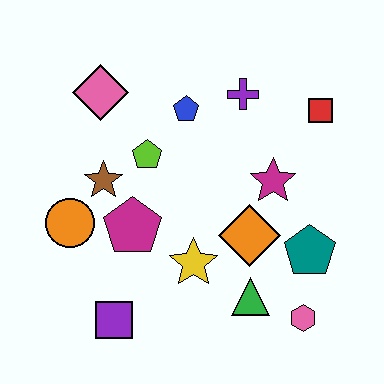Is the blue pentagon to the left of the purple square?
No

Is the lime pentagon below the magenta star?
No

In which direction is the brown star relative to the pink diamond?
The brown star is below the pink diamond.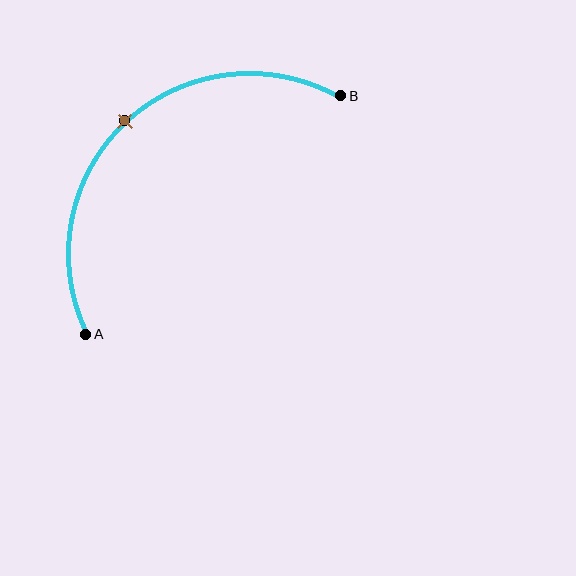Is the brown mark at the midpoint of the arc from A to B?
Yes. The brown mark lies on the arc at equal arc-length from both A and B — it is the arc midpoint.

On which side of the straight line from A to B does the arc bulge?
The arc bulges above and to the left of the straight line connecting A and B.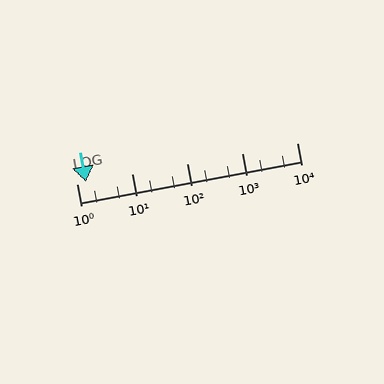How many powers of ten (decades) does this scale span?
The scale spans 4 decades, from 1 to 10000.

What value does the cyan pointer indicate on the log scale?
The pointer indicates approximately 1.5.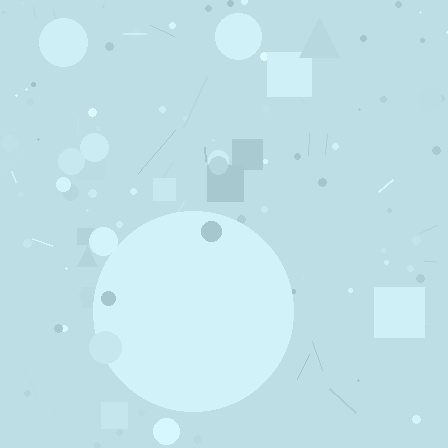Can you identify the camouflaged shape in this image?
The camouflaged shape is a circle.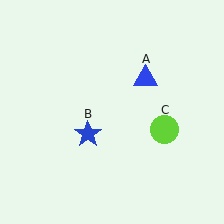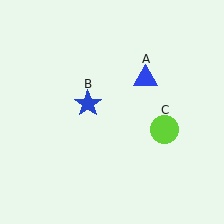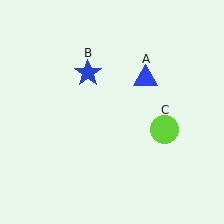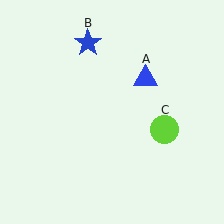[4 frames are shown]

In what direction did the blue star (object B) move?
The blue star (object B) moved up.